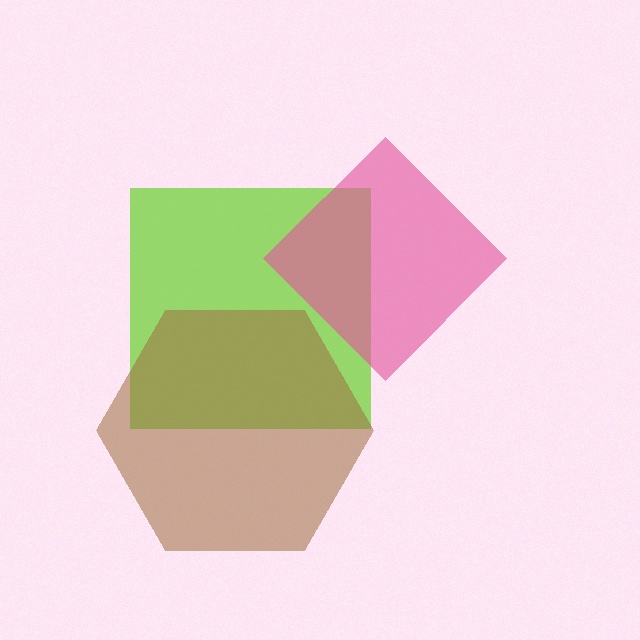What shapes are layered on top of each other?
The layered shapes are: a lime square, a pink diamond, a brown hexagon.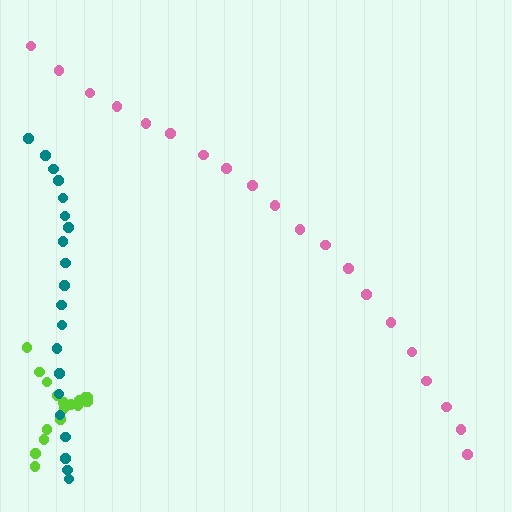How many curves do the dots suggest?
There are 3 distinct paths.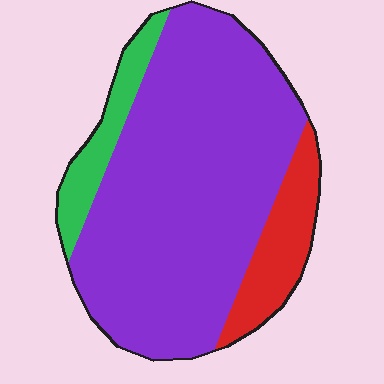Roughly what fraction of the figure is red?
Red takes up about one eighth (1/8) of the figure.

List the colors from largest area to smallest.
From largest to smallest: purple, red, green.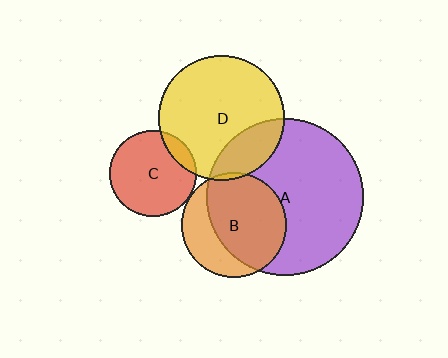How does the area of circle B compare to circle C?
Approximately 1.5 times.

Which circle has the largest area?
Circle A (purple).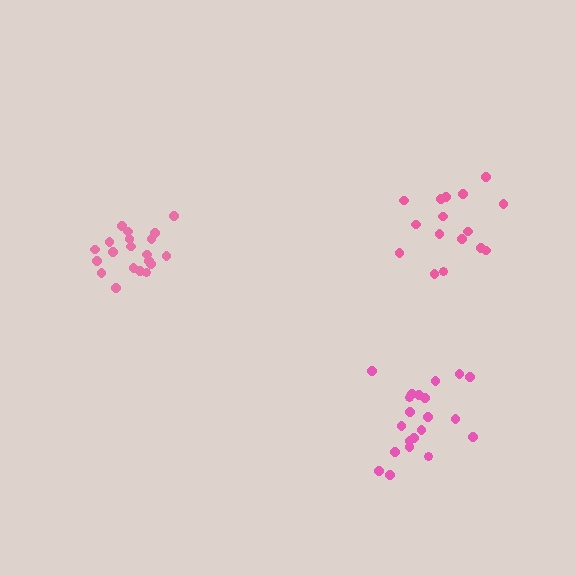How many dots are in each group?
Group 1: 21 dots, Group 2: 20 dots, Group 3: 16 dots (57 total).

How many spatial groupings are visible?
There are 3 spatial groupings.